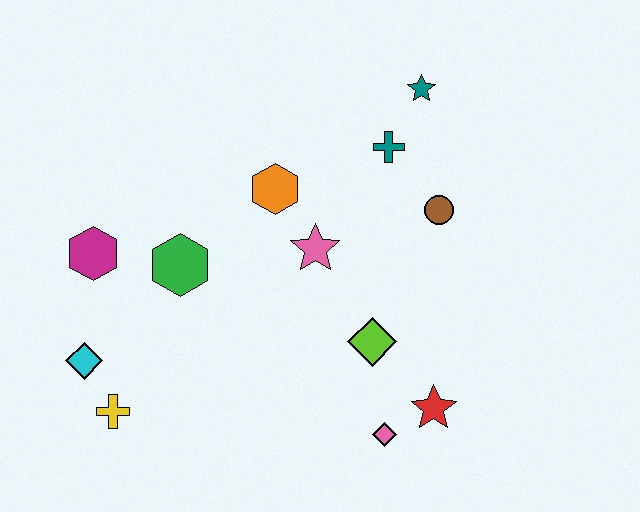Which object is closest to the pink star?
The orange hexagon is closest to the pink star.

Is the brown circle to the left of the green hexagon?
No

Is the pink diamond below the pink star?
Yes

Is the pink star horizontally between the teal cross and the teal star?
No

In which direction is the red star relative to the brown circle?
The red star is below the brown circle.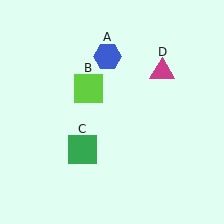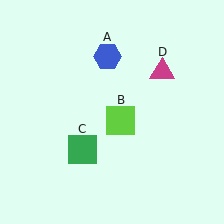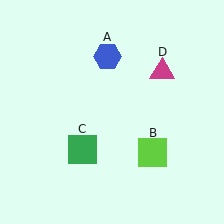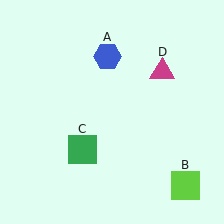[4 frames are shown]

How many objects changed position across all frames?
1 object changed position: lime square (object B).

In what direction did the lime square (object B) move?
The lime square (object B) moved down and to the right.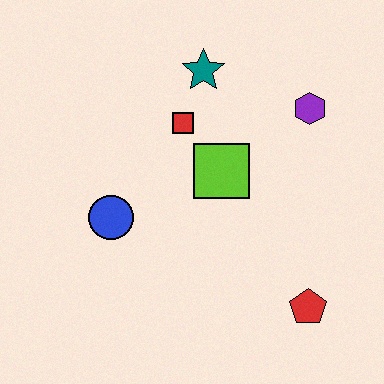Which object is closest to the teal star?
The red square is closest to the teal star.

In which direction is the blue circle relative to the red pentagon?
The blue circle is to the left of the red pentagon.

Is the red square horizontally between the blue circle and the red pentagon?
Yes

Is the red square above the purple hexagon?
No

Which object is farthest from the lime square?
The red pentagon is farthest from the lime square.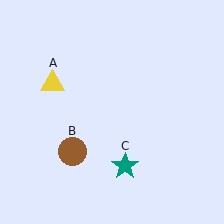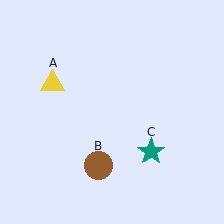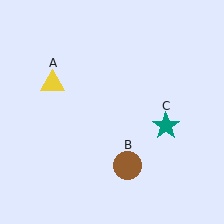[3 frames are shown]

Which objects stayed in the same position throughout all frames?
Yellow triangle (object A) remained stationary.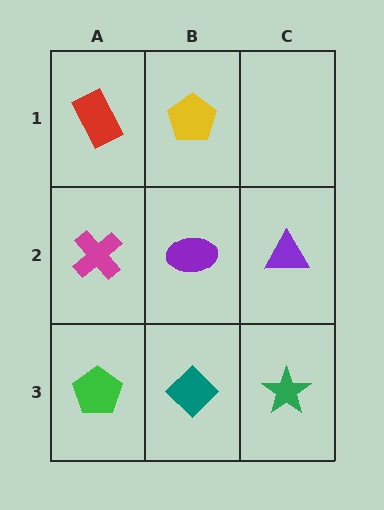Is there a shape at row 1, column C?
No, that cell is empty.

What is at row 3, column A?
A green pentagon.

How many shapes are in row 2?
3 shapes.